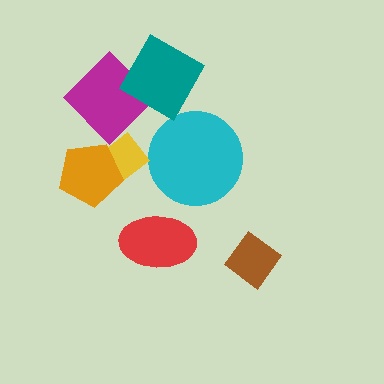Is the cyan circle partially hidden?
No, no other shape covers it.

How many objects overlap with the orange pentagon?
1 object overlaps with the orange pentagon.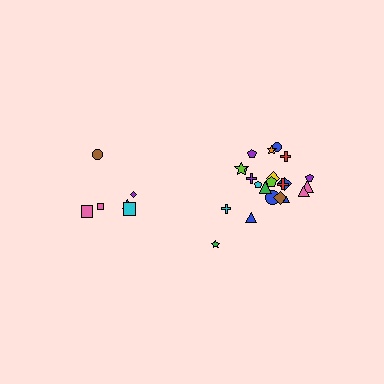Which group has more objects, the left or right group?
The right group.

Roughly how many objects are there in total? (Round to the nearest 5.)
Roughly 30 objects in total.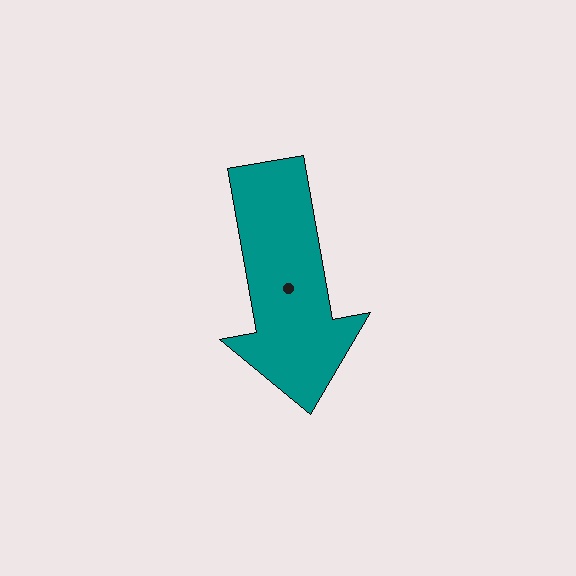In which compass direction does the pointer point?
South.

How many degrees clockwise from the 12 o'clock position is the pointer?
Approximately 170 degrees.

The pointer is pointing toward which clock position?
Roughly 6 o'clock.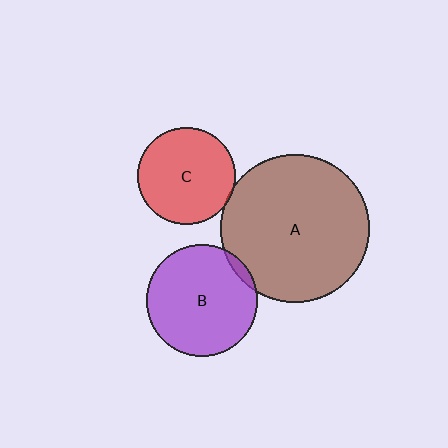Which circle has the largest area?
Circle A (brown).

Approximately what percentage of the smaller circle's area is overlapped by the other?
Approximately 5%.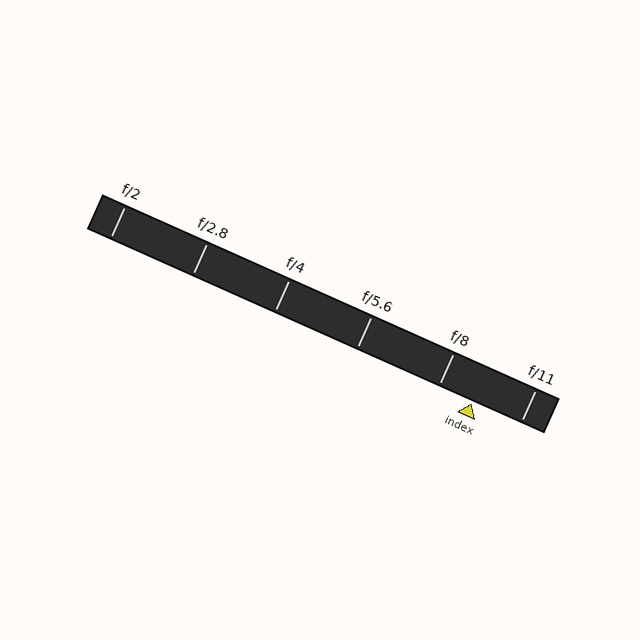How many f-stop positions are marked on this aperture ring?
There are 6 f-stop positions marked.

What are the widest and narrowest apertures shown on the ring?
The widest aperture shown is f/2 and the narrowest is f/11.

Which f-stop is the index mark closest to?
The index mark is closest to f/8.